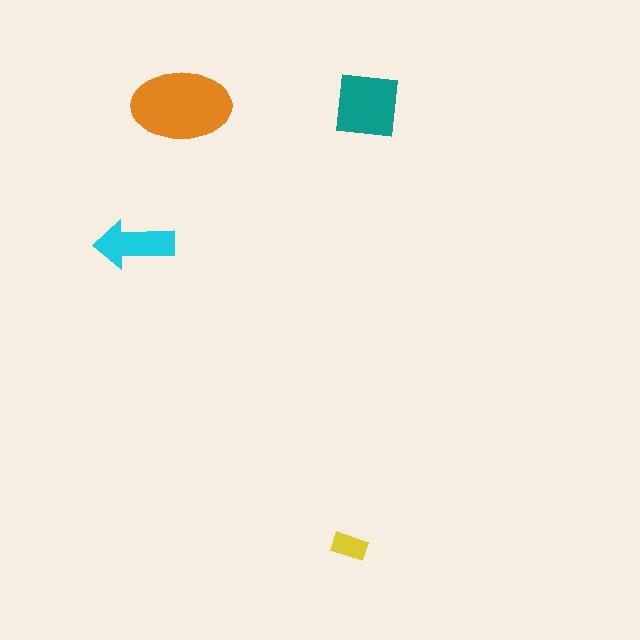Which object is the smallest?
The yellow rectangle.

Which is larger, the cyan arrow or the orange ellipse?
The orange ellipse.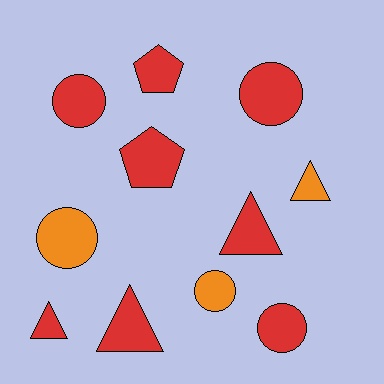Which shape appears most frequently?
Circle, with 5 objects.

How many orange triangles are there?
There is 1 orange triangle.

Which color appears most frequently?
Red, with 8 objects.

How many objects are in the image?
There are 11 objects.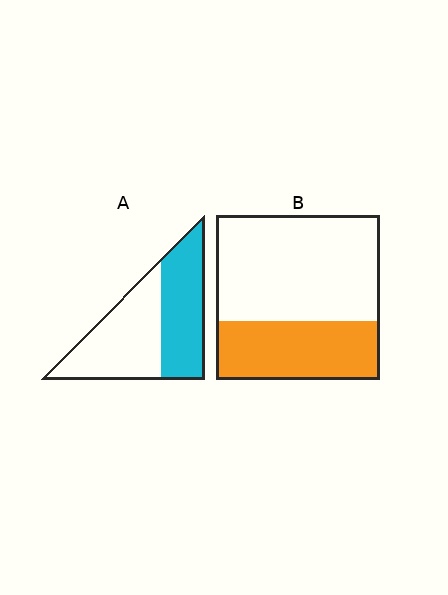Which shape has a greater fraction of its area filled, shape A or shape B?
Shape A.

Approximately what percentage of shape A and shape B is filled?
A is approximately 45% and B is approximately 35%.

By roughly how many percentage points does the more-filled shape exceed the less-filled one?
By roughly 10 percentage points (A over B).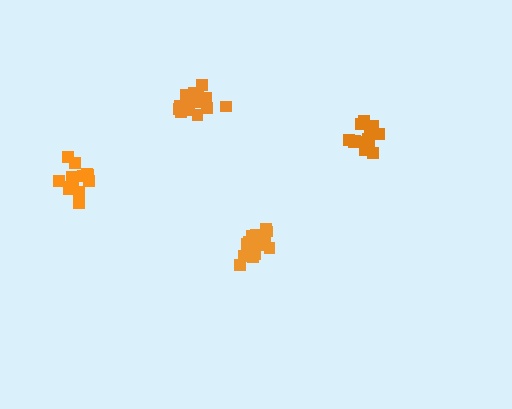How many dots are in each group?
Group 1: 19 dots, Group 2: 14 dots, Group 3: 14 dots, Group 4: 16 dots (63 total).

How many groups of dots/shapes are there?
There are 4 groups.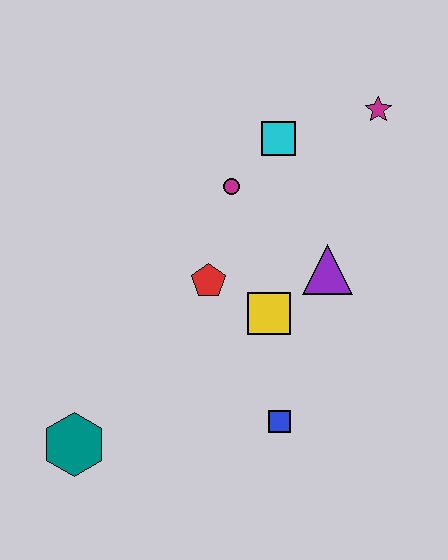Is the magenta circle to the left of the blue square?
Yes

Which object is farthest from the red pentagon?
The magenta star is farthest from the red pentagon.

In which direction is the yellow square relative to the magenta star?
The yellow square is below the magenta star.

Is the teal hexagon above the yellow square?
No